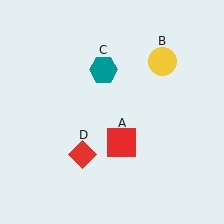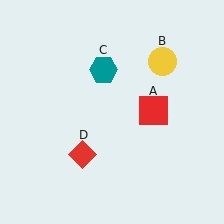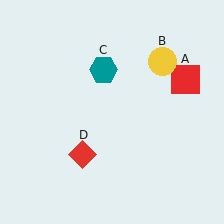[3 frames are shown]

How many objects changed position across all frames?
1 object changed position: red square (object A).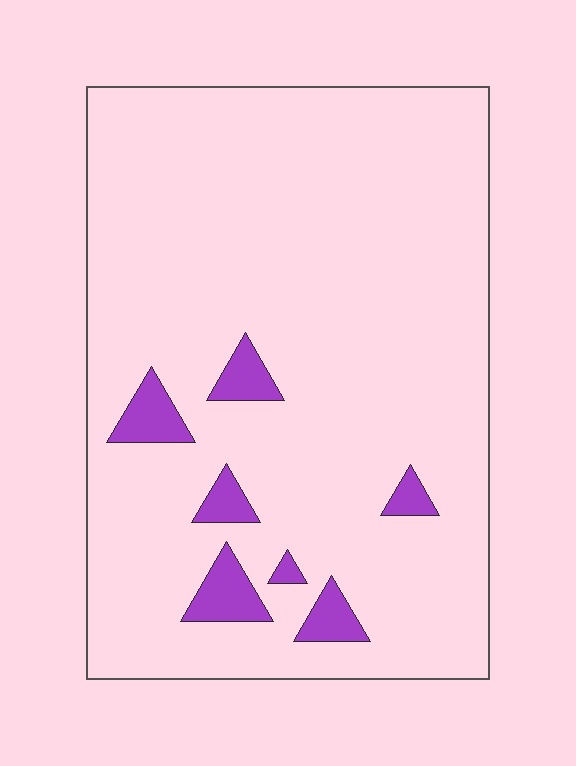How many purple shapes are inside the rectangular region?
7.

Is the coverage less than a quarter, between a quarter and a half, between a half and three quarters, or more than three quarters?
Less than a quarter.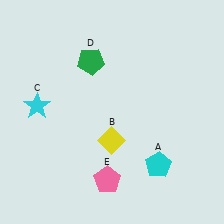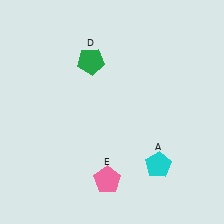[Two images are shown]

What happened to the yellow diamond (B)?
The yellow diamond (B) was removed in Image 2. It was in the bottom-left area of Image 1.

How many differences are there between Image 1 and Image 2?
There are 2 differences between the two images.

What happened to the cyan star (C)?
The cyan star (C) was removed in Image 2. It was in the top-left area of Image 1.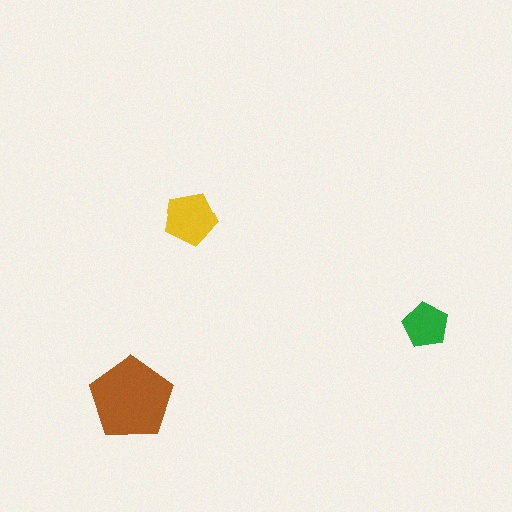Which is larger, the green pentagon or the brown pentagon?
The brown one.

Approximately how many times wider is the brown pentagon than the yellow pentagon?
About 1.5 times wider.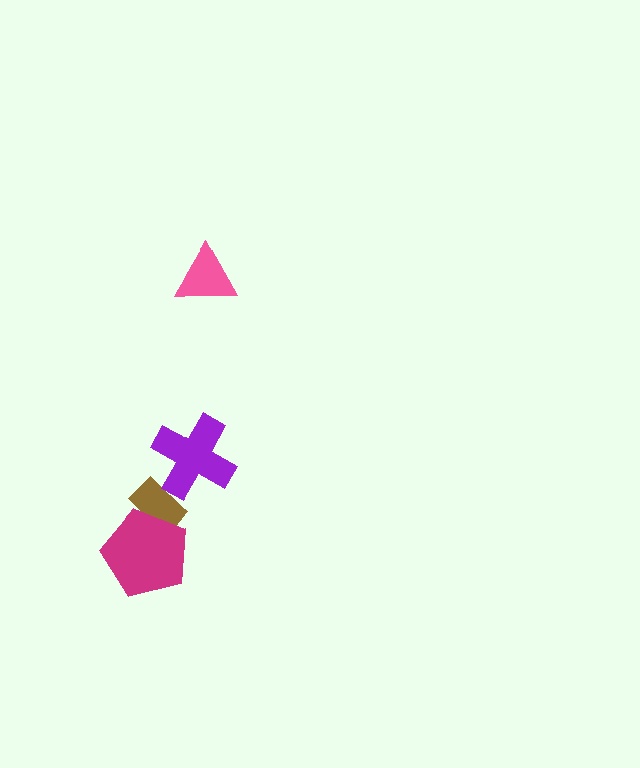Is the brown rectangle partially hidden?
Yes, it is partially covered by another shape.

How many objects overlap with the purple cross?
1 object overlaps with the purple cross.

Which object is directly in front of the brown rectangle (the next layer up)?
The purple cross is directly in front of the brown rectangle.